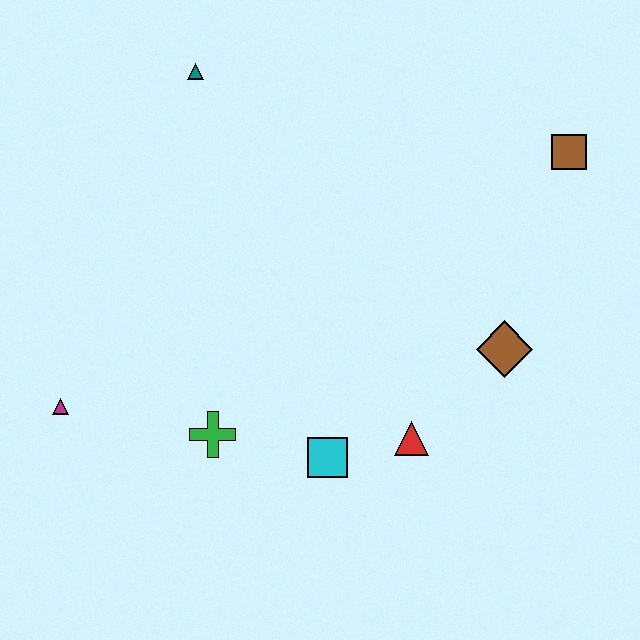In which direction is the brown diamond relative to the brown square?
The brown diamond is below the brown square.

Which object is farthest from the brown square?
The magenta triangle is farthest from the brown square.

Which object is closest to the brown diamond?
The red triangle is closest to the brown diamond.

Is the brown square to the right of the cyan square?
Yes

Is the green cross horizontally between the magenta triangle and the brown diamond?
Yes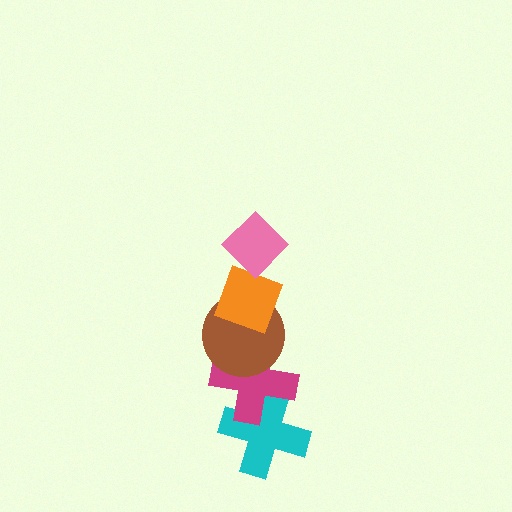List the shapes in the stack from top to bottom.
From top to bottom: the pink diamond, the orange diamond, the brown circle, the magenta cross, the cyan cross.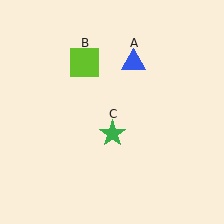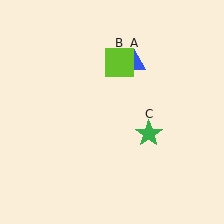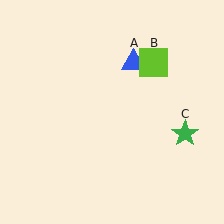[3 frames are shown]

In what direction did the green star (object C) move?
The green star (object C) moved right.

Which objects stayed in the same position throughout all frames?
Blue triangle (object A) remained stationary.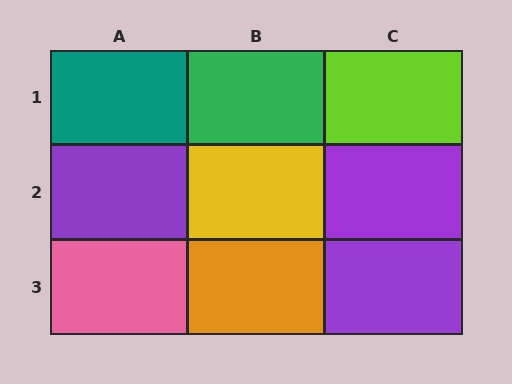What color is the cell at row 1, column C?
Lime.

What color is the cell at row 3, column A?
Pink.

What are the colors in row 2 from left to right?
Purple, yellow, purple.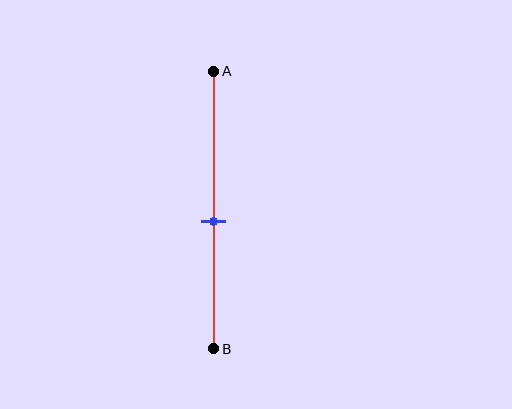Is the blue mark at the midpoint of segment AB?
No, the mark is at about 55% from A, not at the 50% midpoint.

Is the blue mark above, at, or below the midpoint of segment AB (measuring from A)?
The blue mark is below the midpoint of segment AB.